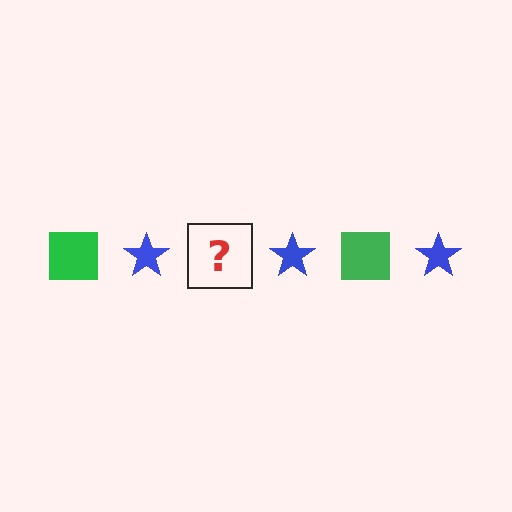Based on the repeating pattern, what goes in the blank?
The blank should be a green square.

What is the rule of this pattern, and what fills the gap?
The rule is that the pattern alternates between green square and blue star. The gap should be filled with a green square.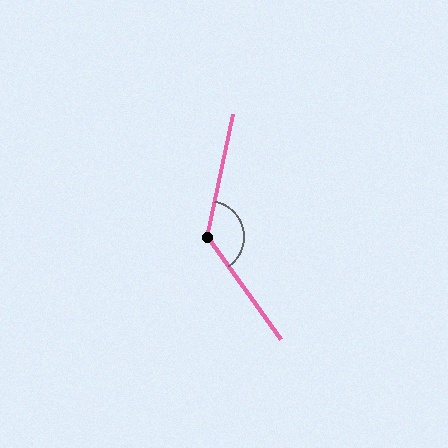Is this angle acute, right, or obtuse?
It is obtuse.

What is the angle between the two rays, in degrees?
Approximately 133 degrees.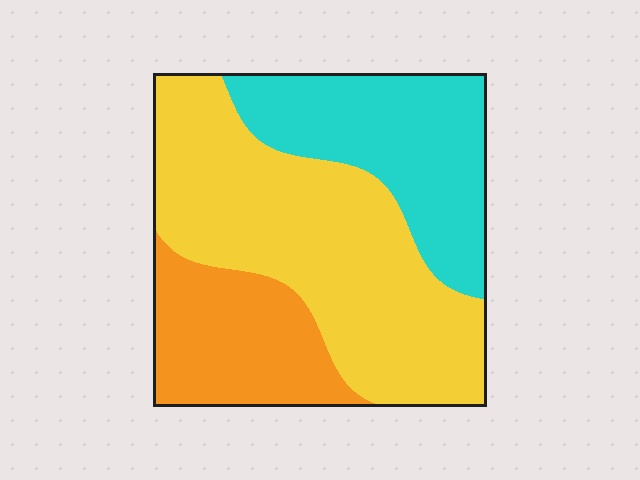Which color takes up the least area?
Orange, at roughly 20%.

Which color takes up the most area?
Yellow, at roughly 50%.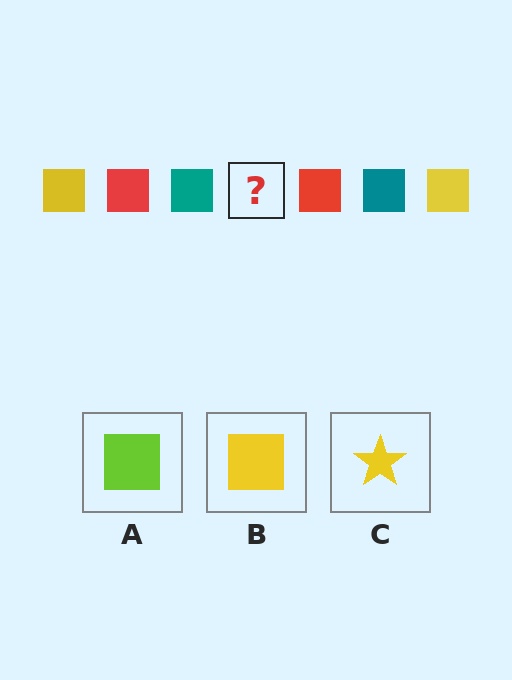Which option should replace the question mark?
Option B.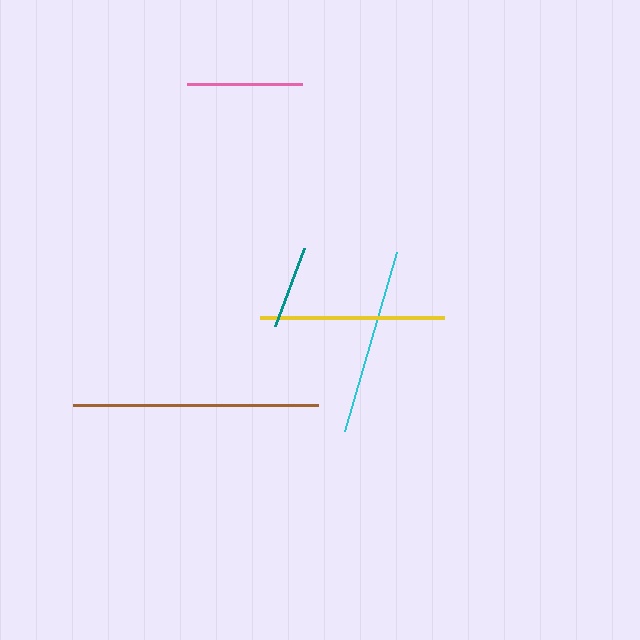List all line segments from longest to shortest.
From longest to shortest: brown, cyan, yellow, pink, teal.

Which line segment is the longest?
The brown line is the longest at approximately 245 pixels.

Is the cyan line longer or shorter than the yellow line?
The cyan line is longer than the yellow line.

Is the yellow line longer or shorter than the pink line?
The yellow line is longer than the pink line.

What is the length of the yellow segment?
The yellow segment is approximately 184 pixels long.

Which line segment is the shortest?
The teal line is the shortest at approximately 83 pixels.